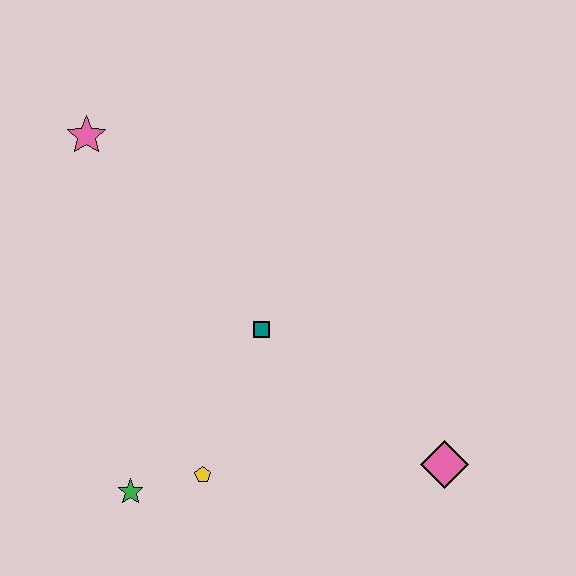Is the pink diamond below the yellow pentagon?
No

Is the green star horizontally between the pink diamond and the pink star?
Yes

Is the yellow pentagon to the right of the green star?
Yes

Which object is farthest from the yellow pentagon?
The pink star is farthest from the yellow pentagon.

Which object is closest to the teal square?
The yellow pentagon is closest to the teal square.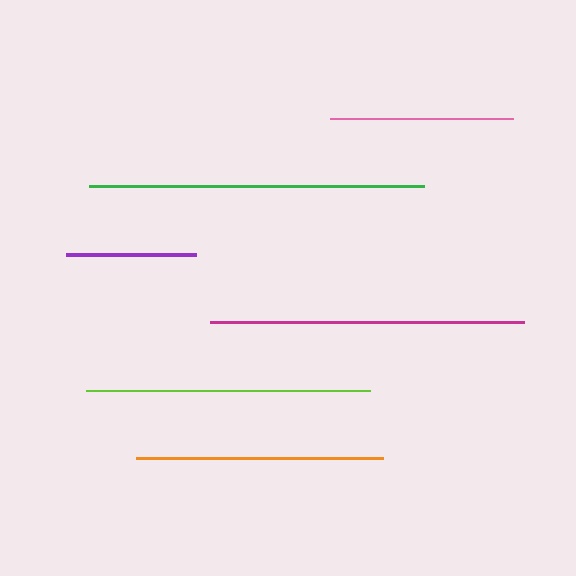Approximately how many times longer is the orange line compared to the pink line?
The orange line is approximately 1.3 times the length of the pink line.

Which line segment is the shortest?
The purple line is the shortest at approximately 130 pixels.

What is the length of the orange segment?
The orange segment is approximately 247 pixels long.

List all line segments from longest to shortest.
From longest to shortest: green, magenta, lime, orange, pink, purple.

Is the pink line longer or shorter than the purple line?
The pink line is longer than the purple line.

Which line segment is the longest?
The green line is the longest at approximately 335 pixels.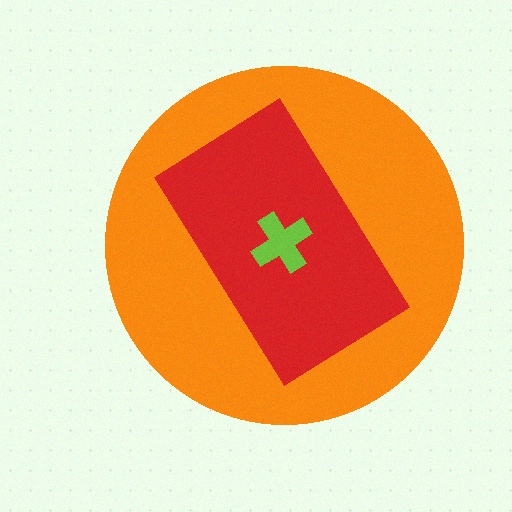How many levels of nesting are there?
3.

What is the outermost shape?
The orange circle.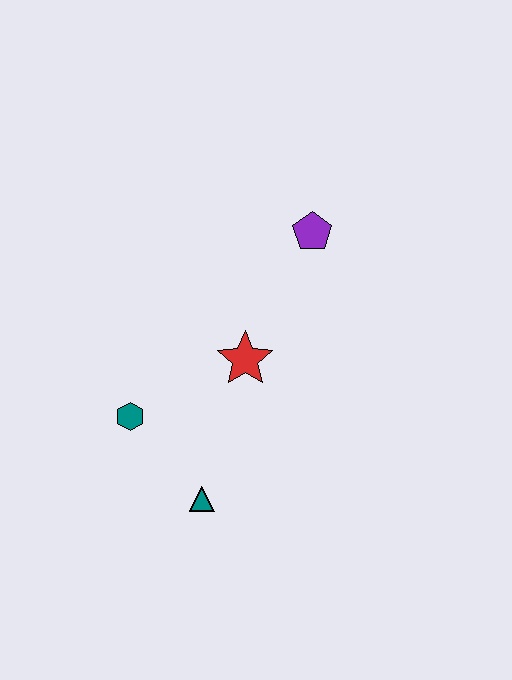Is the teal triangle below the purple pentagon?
Yes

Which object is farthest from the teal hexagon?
The purple pentagon is farthest from the teal hexagon.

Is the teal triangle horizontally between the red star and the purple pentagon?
No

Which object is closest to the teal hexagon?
The teal triangle is closest to the teal hexagon.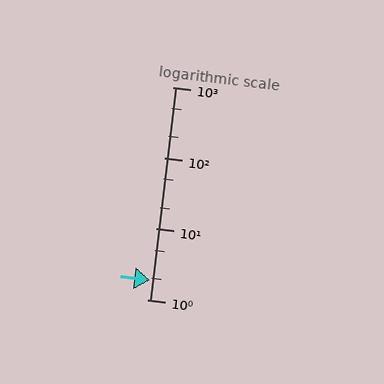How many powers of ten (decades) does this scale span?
The scale spans 3 decades, from 1 to 1000.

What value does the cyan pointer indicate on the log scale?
The pointer indicates approximately 1.9.